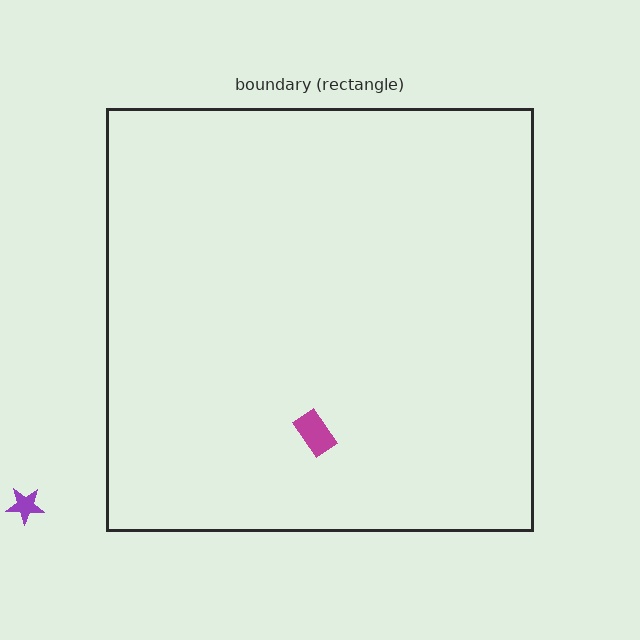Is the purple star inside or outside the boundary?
Outside.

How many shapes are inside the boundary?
1 inside, 1 outside.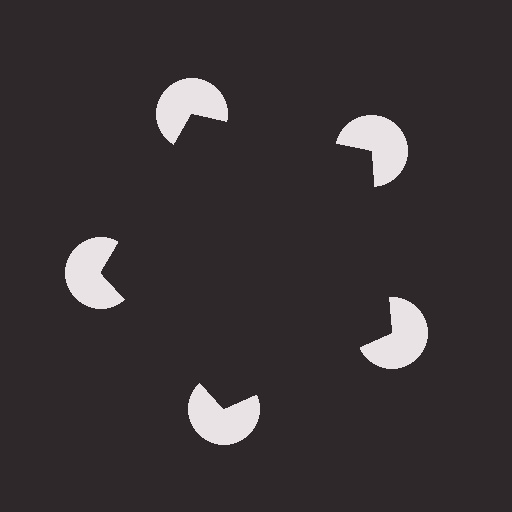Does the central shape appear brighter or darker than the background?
It typically appears slightly darker than the background, even though no actual brightness change is drawn.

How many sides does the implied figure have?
5 sides.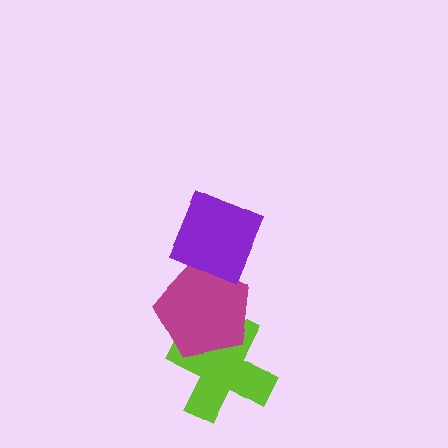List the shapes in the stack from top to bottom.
From top to bottom: the purple diamond, the magenta pentagon, the lime cross.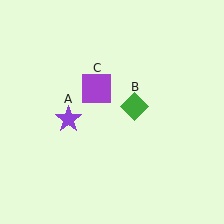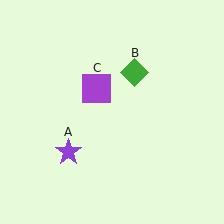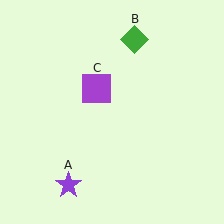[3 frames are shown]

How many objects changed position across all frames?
2 objects changed position: purple star (object A), green diamond (object B).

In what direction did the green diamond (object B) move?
The green diamond (object B) moved up.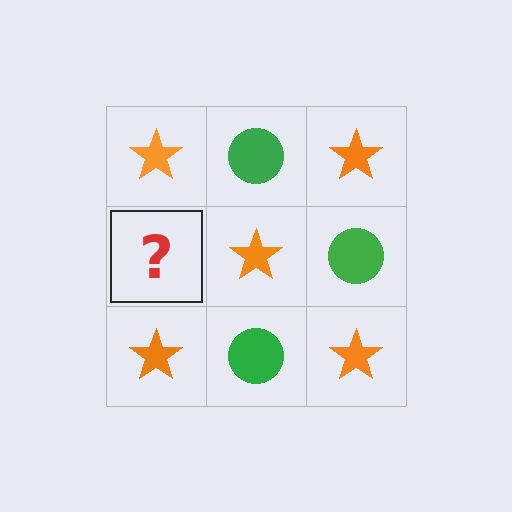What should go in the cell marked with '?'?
The missing cell should contain a green circle.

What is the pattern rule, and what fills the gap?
The rule is that it alternates orange star and green circle in a checkerboard pattern. The gap should be filled with a green circle.